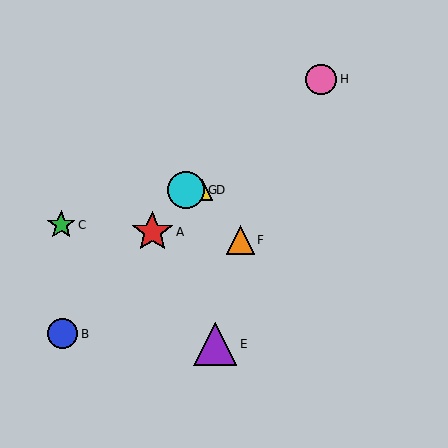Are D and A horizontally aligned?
No, D is at y≈190 and A is at y≈232.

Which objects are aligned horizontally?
Objects D, G are aligned horizontally.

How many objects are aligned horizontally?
2 objects (D, G) are aligned horizontally.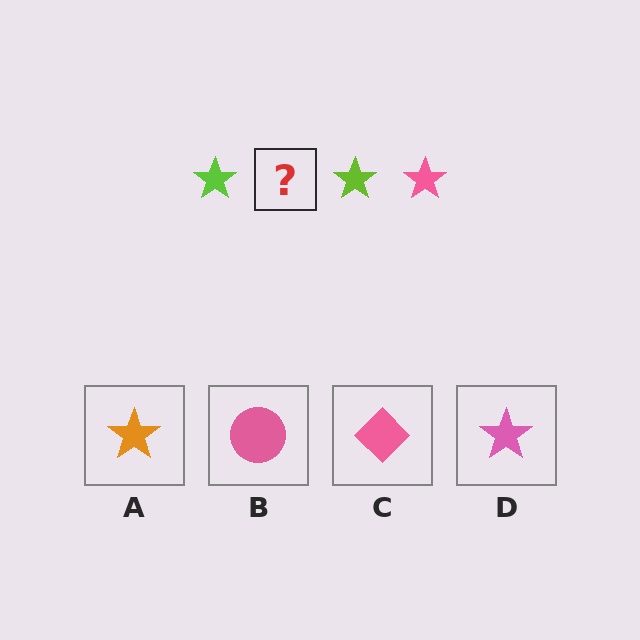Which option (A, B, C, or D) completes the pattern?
D.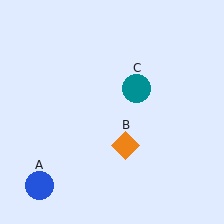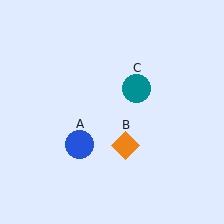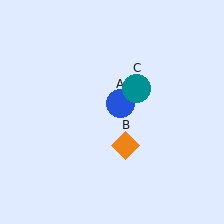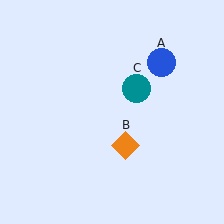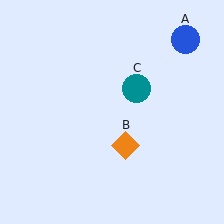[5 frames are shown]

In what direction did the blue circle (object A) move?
The blue circle (object A) moved up and to the right.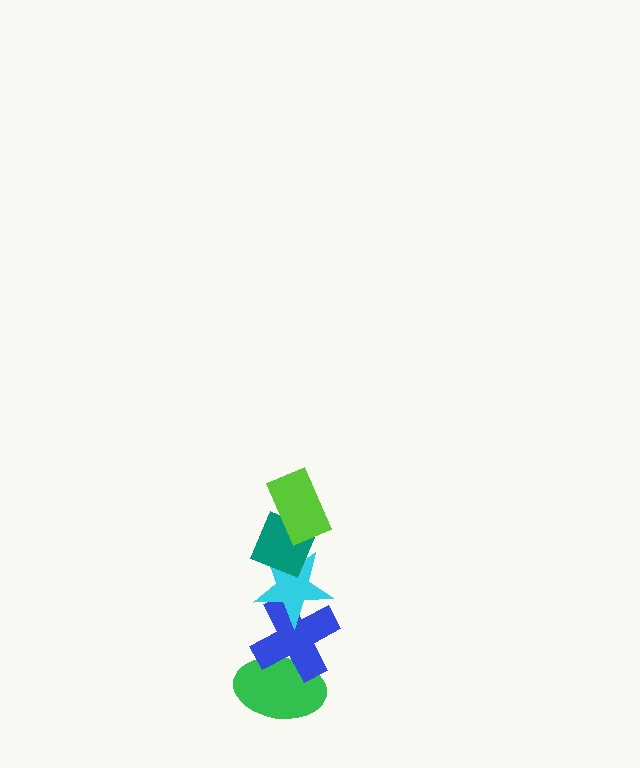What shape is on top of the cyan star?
The teal diamond is on top of the cyan star.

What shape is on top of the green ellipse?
The blue cross is on top of the green ellipse.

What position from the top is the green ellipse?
The green ellipse is 5th from the top.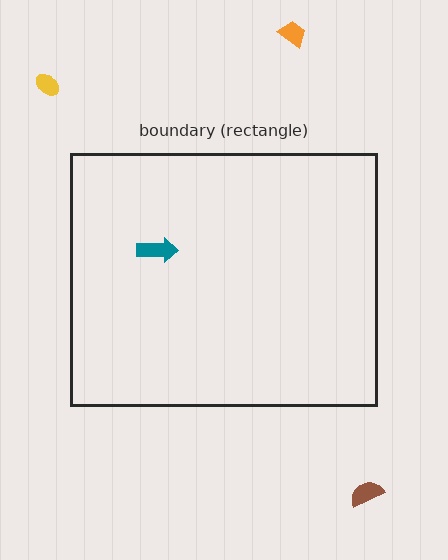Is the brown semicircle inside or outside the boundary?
Outside.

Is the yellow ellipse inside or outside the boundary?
Outside.